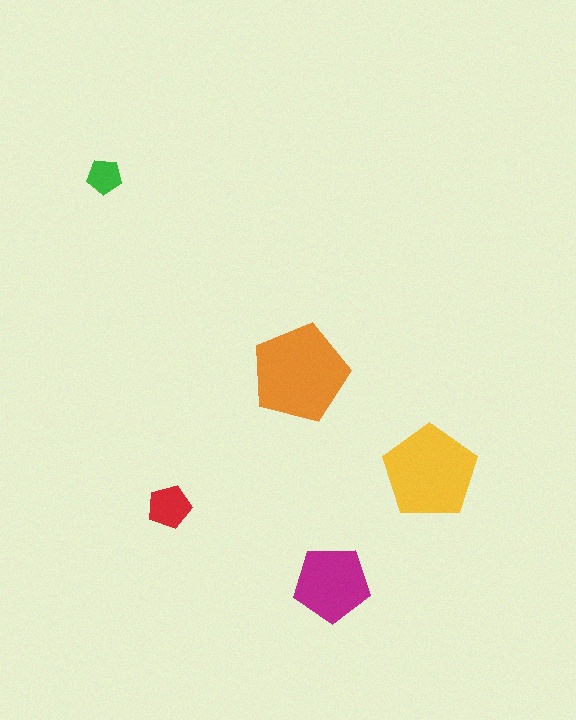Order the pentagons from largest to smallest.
the orange one, the yellow one, the magenta one, the red one, the green one.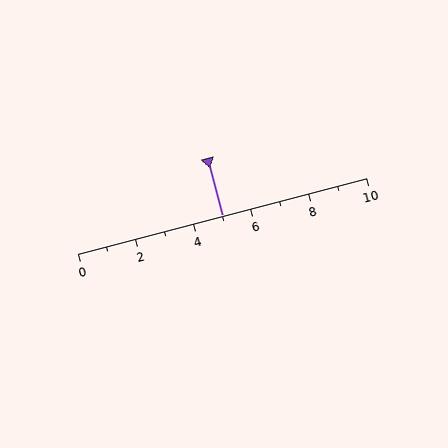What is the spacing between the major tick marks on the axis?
The major ticks are spaced 2 apart.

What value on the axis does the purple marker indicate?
The marker indicates approximately 5.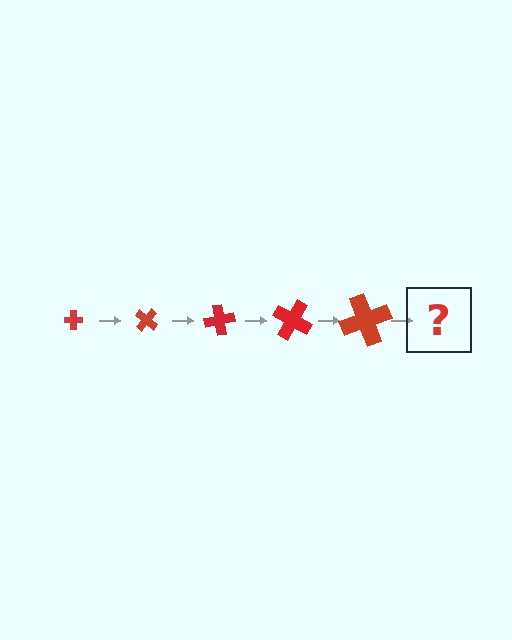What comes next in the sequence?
The next element should be a cross, larger than the previous one and rotated 200 degrees from the start.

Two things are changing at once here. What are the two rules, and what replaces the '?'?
The two rules are that the cross grows larger each step and it rotates 40 degrees each step. The '?' should be a cross, larger than the previous one and rotated 200 degrees from the start.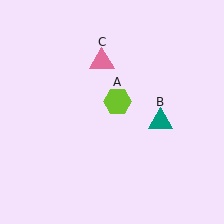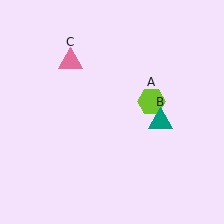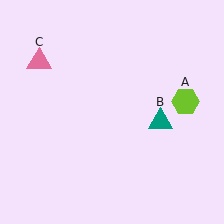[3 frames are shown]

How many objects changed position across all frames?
2 objects changed position: lime hexagon (object A), pink triangle (object C).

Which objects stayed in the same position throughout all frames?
Teal triangle (object B) remained stationary.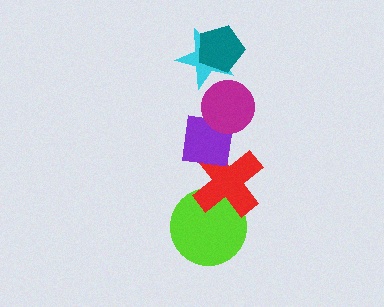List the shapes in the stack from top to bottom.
From top to bottom: the teal pentagon, the cyan star, the magenta circle, the purple square, the red cross, the lime circle.